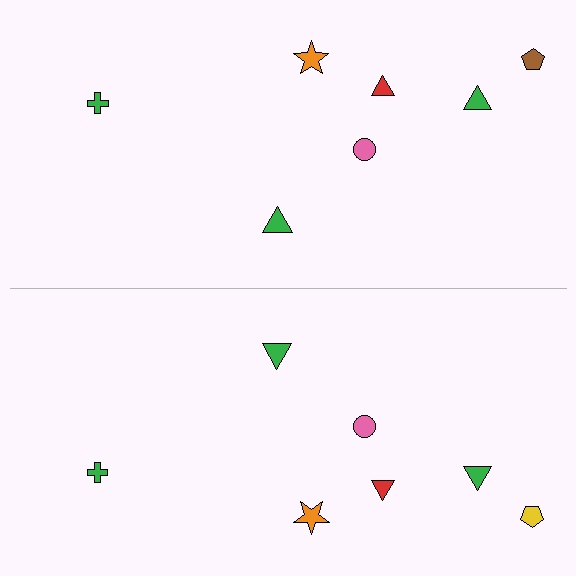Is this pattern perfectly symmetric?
No, the pattern is not perfectly symmetric. The yellow pentagon on the bottom side breaks the symmetry — its mirror counterpart is brown.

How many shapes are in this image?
There are 14 shapes in this image.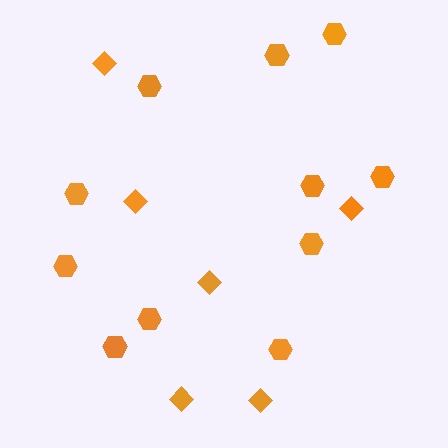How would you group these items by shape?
There are 2 groups: one group of diamonds (6) and one group of hexagons (11).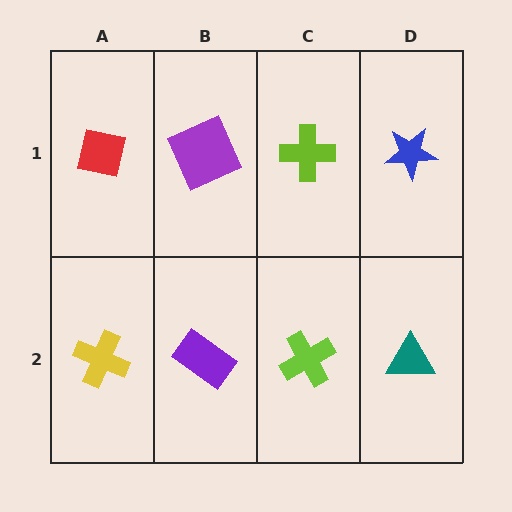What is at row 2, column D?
A teal triangle.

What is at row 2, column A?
A yellow cross.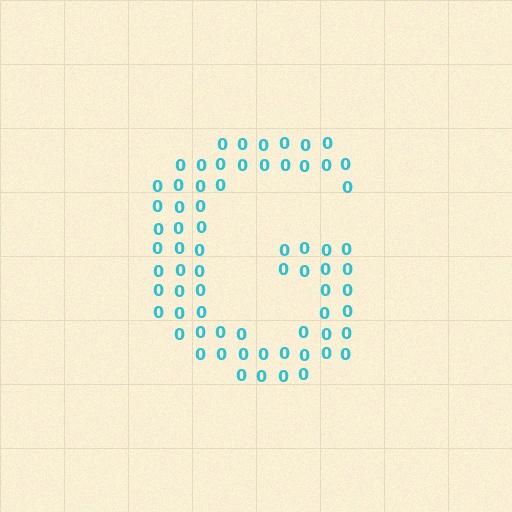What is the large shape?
The large shape is the letter G.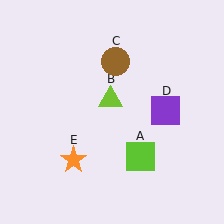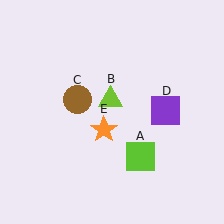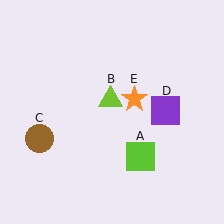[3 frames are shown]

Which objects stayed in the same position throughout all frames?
Lime square (object A) and lime triangle (object B) and purple square (object D) remained stationary.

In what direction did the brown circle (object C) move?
The brown circle (object C) moved down and to the left.